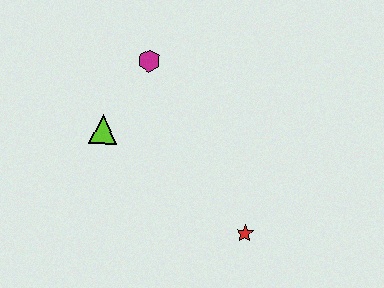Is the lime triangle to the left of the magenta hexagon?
Yes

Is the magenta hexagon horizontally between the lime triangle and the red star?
Yes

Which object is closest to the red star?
The lime triangle is closest to the red star.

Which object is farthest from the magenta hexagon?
The red star is farthest from the magenta hexagon.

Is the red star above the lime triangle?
No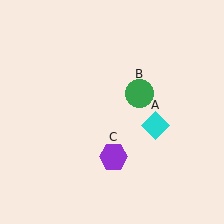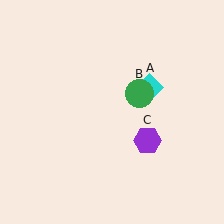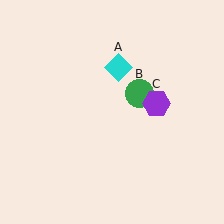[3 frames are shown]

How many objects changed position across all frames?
2 objects changed position: cyan diamond (object A), purple hexagon (object C).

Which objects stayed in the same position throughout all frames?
Green circle (object B) remained stationary.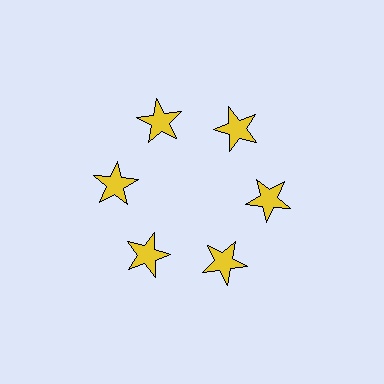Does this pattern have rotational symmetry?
Yes, this pattern has 6-fold rotational symmetry. It looks the same after rotating 60 degrees around the center.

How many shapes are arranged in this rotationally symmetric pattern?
There are 6 shapes, arranged in 6 groups of 1.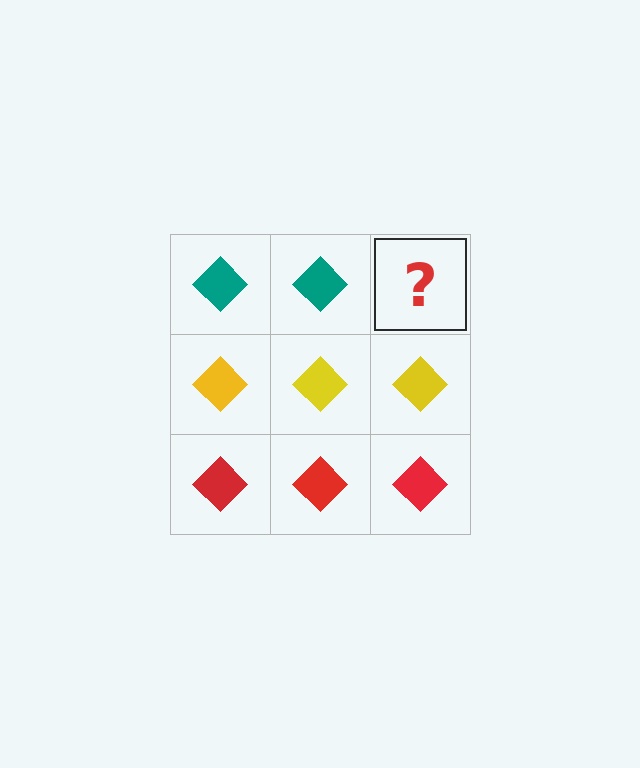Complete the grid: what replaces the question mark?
The question mark should be replaced with a teal diamond.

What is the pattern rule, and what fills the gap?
The rule is that each row has a consistent color. The gap should be filled with a teal diamond.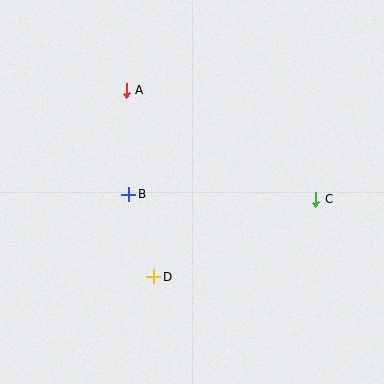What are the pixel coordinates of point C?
Point C is at (316, 199).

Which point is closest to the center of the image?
Point B at (129, 194) is closest to the center.